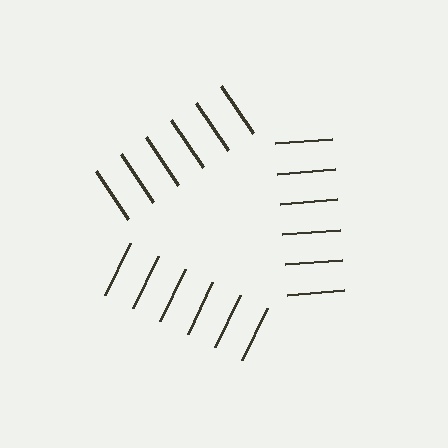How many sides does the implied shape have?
3 sides — the line-ends trace a triangle.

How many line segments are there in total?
18 — 6 along each of the 3 edges.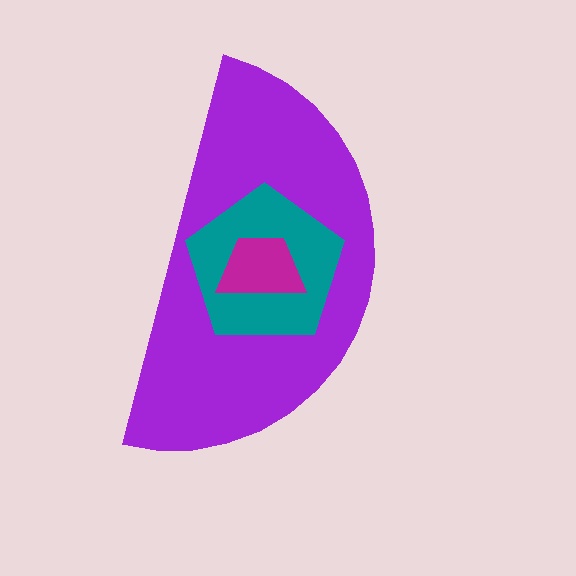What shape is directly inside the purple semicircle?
The teal pentagon.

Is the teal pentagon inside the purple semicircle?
Yes.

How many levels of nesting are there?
3.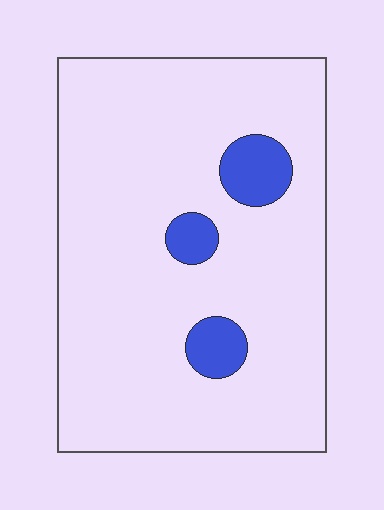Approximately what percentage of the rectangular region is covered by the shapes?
Approximately 10%.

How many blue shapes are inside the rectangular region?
3.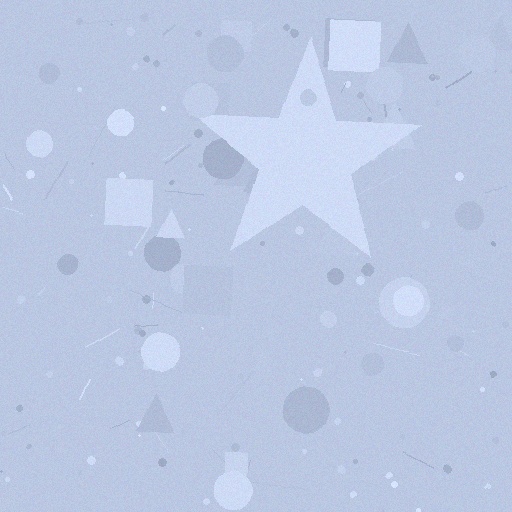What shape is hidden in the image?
A star is hidden in the image.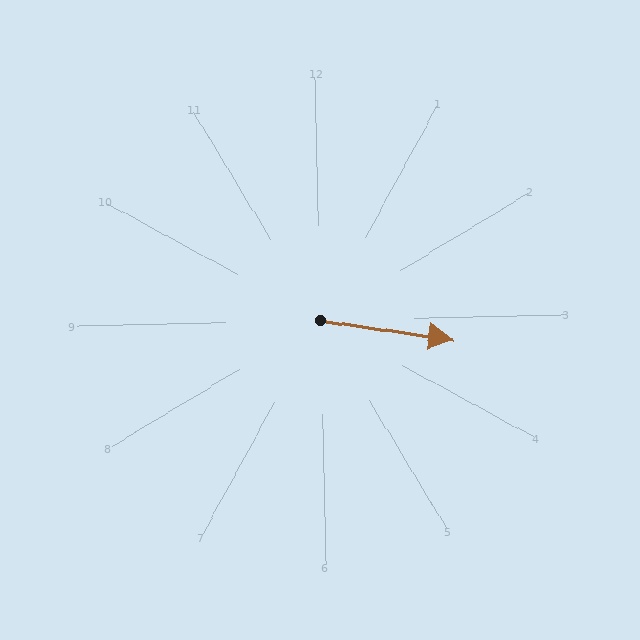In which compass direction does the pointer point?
East.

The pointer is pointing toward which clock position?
Roughly 3 o'clock.